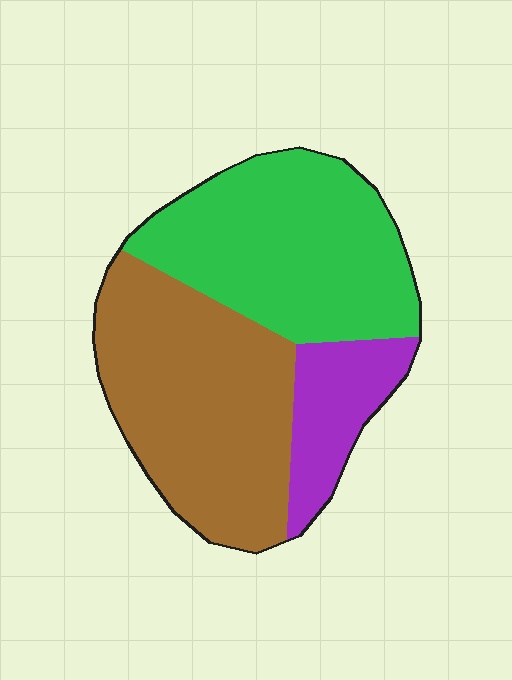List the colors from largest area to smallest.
From largest to smallest: brown, green, purple.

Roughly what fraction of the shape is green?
Green takes up between a quarter and a half of the shape.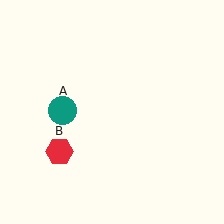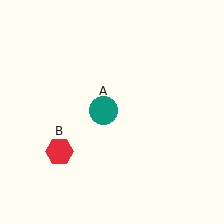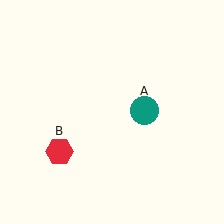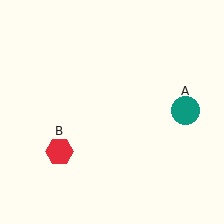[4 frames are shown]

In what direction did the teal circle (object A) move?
The teal circle (object A) moved right.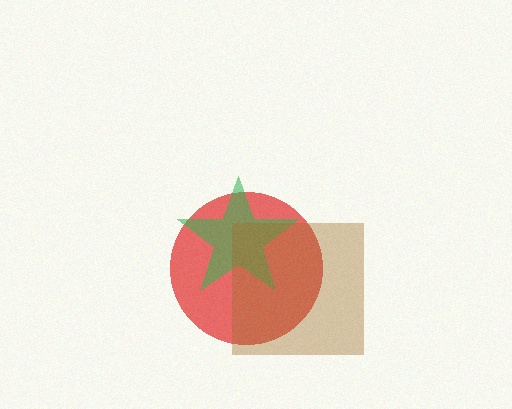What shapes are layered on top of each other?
The layered shapes are: a red circle, a green star, a brown square.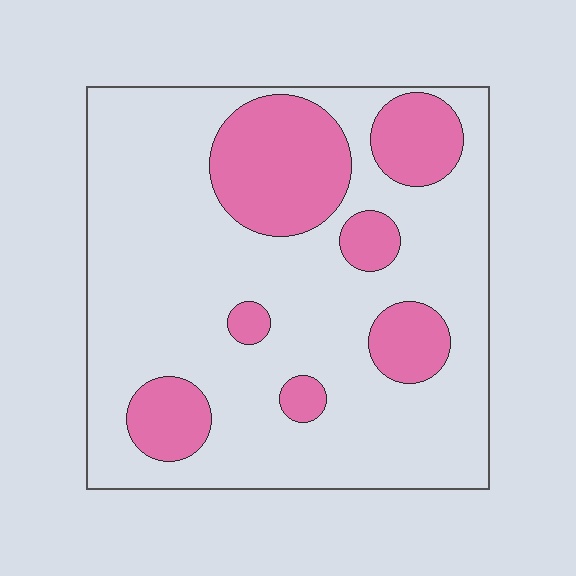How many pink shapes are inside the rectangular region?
7.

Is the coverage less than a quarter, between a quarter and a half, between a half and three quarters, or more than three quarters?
Less than a quarter.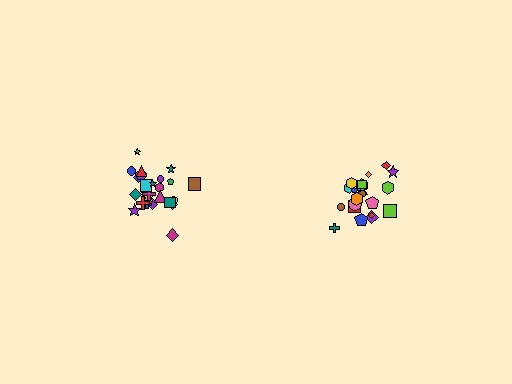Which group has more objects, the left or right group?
The left group.